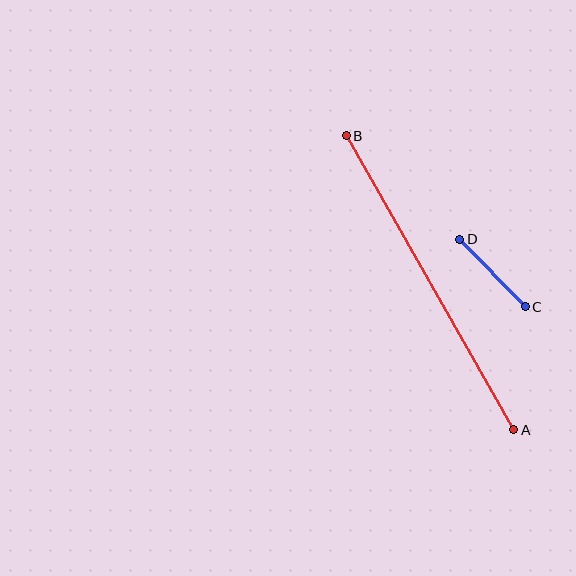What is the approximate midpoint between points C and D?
The midpoint is at approximately (493, 273) pixels.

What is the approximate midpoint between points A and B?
The midpoint is at approximately (430, 283) pixels.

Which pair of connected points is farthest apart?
Points A and B are farthest apart.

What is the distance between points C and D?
The distance is approximately 94 pixels.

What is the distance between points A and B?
The distance is approximately 338 pixels.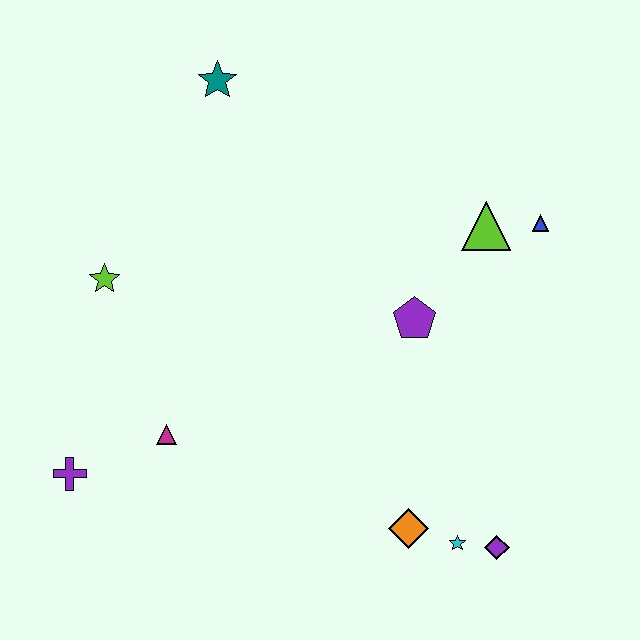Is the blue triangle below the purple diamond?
No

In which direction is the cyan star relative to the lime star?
The cyan star is to the right of the lime star.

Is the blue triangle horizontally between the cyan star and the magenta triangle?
No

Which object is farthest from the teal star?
The purple diamond is farthest from the teal star.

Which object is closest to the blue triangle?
The lime triangle is closest to the blue triangle.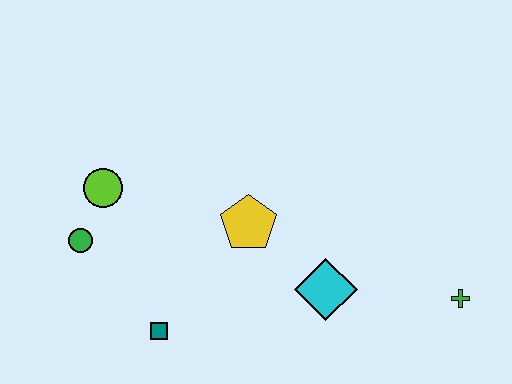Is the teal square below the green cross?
Yes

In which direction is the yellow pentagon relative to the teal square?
The yellow pentagon is above the teal square.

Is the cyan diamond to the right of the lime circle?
Yes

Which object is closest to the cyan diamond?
The yellow pentagon is closest to the cyan diamond.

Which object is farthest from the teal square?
The green cross is farthest from the teal square.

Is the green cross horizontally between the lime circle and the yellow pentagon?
No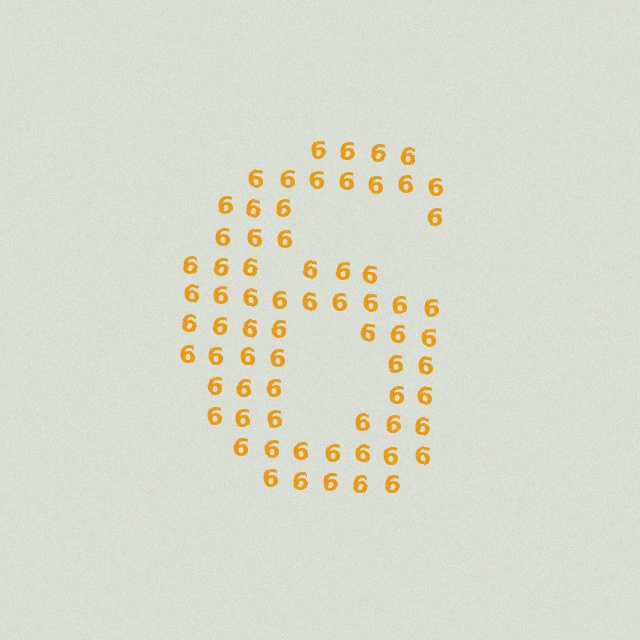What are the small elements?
The small elements are digit 6's.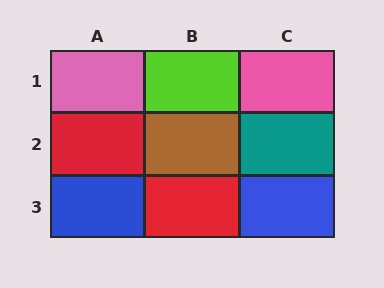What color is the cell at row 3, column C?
Blue.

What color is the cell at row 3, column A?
Blue.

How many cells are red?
2 cells are red.